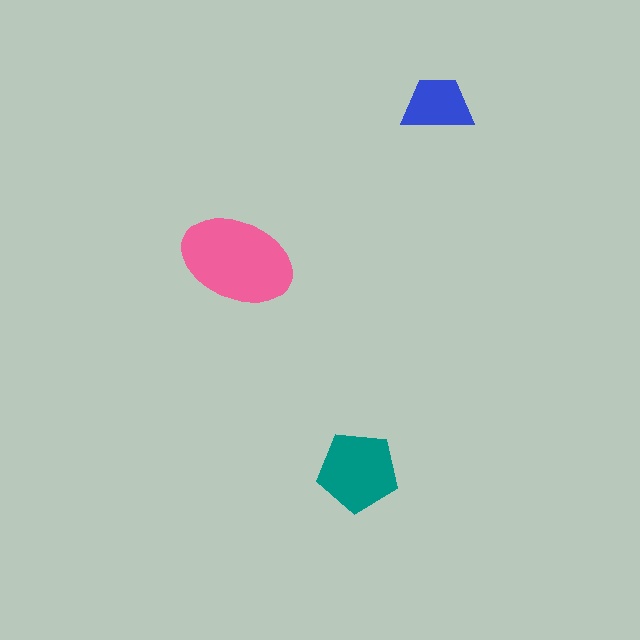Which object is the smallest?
The blue trapezoid.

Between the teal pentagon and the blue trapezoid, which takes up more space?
The teal pentagon.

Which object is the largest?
The pink ellipse.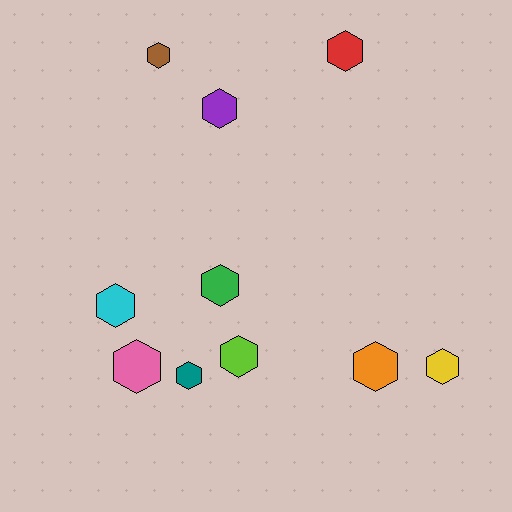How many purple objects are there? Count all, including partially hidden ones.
There is 1 purple object.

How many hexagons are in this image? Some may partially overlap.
There are 10 hexagons.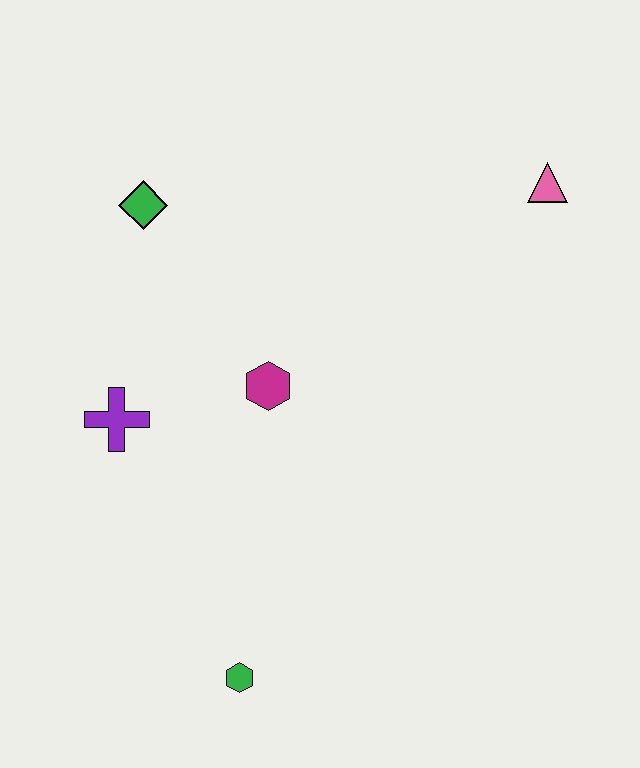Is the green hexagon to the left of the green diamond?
No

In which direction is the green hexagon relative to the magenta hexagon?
The green hexagon is below the magenta hexagon.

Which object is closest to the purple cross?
The magenta hexagon is closest to the purple cross.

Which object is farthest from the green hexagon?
The pink triangle is farthest from the green hexagon.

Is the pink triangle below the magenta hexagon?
No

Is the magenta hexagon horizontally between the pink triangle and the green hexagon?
Yes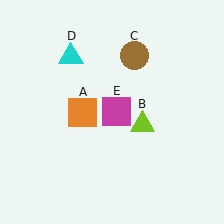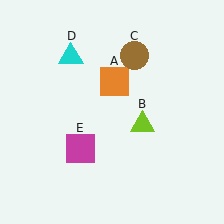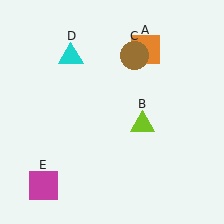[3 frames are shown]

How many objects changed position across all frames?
2 objects changed position: orange square (object A), magenta square (object E).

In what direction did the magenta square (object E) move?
The magenta square (object E) moved down and to the left.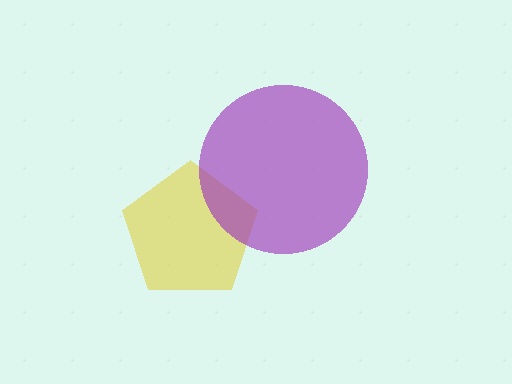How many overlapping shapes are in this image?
There are 2 overlapping shapes in the image.